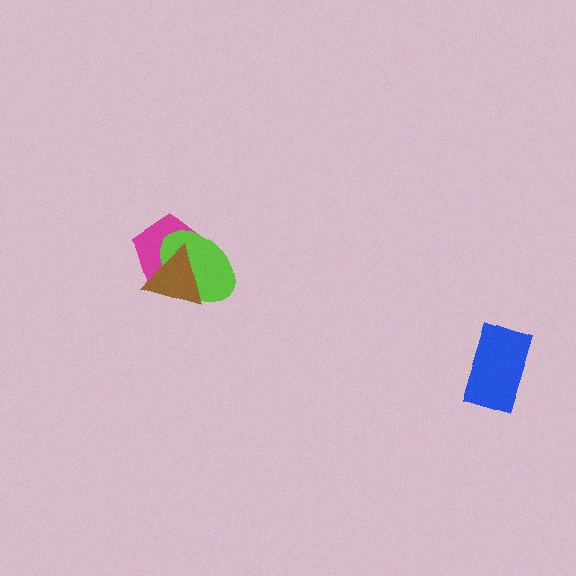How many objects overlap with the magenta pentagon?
2 objects overlap with the magenta pentagon.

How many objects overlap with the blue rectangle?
0 objects overlap with the blue rectangle.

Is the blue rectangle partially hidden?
No, no other shape covers it.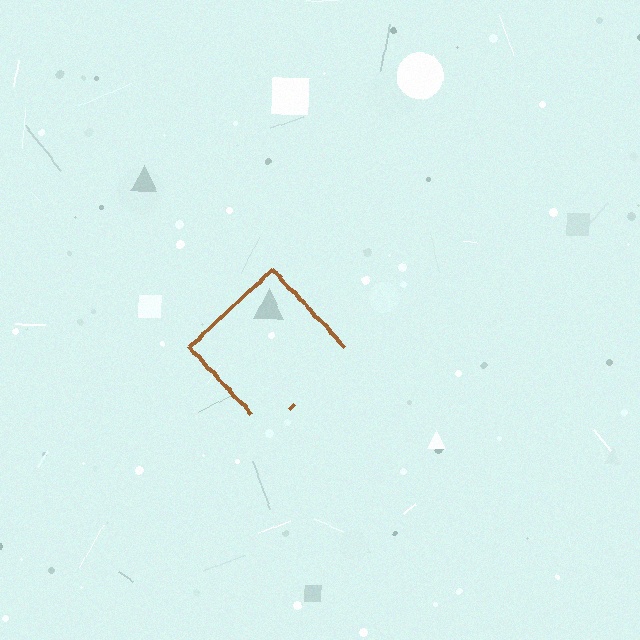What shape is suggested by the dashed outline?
The dashed outline suggests a diamond.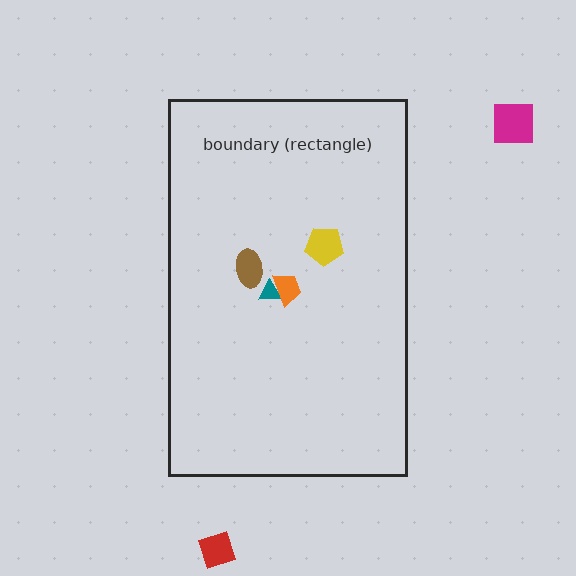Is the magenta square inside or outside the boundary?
Outside.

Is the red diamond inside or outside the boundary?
Outside.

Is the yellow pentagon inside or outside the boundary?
Inside.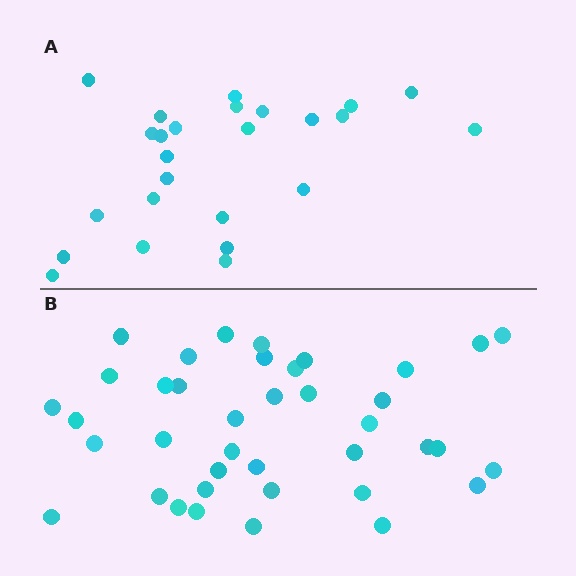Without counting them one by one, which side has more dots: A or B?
Region B (the bottom region) has more dots.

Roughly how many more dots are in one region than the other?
Region B has approximately 15 more dots than region A.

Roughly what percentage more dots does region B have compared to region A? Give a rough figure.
About 55% more.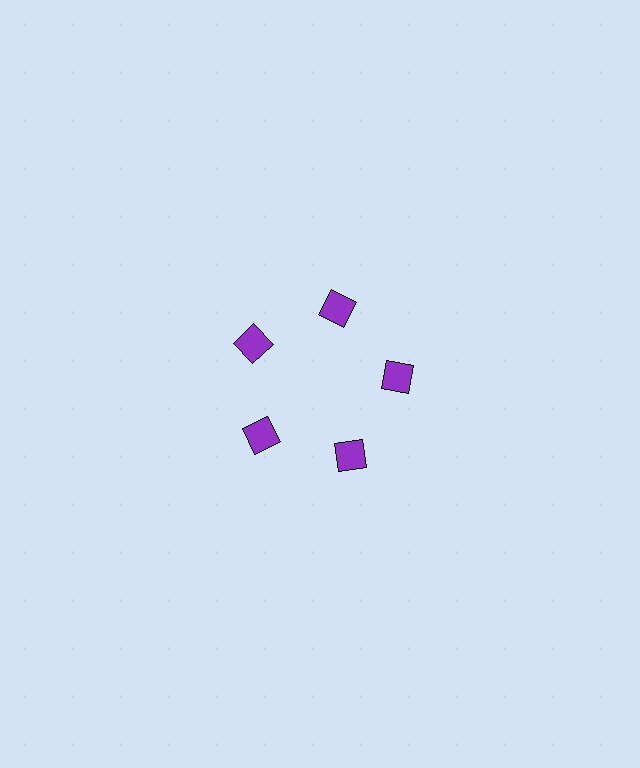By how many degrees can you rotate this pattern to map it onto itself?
The pattern maps onto itself every 72 degrees of rotation.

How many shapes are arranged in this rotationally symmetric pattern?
There are 5 shapes, arranged in 5 groups of 1.